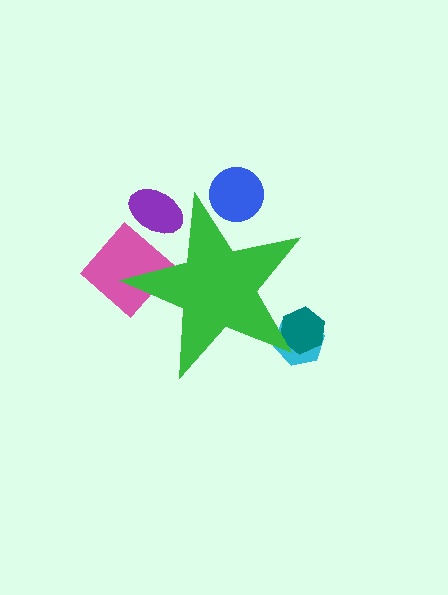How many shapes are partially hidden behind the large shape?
5 shapes are partially hidden.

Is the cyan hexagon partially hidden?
Yes, the cyan hexagon is partially hidden behind the green star.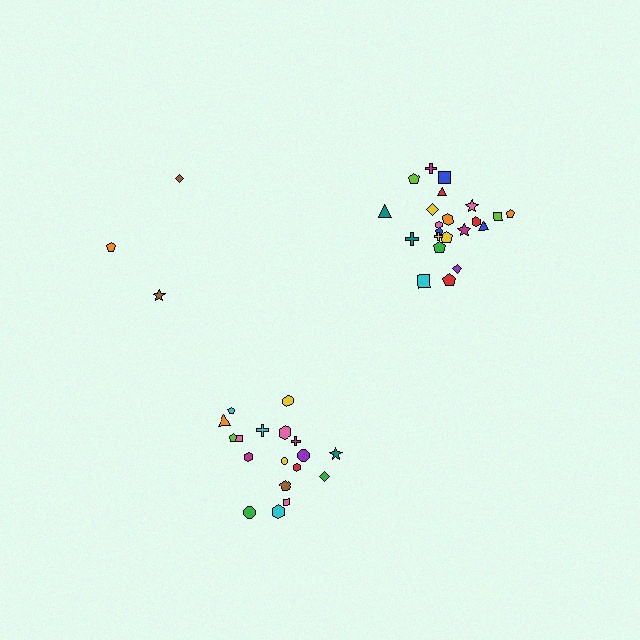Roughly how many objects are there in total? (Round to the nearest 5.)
Roughly 45 objects in total.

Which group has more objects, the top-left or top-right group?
The top-right group.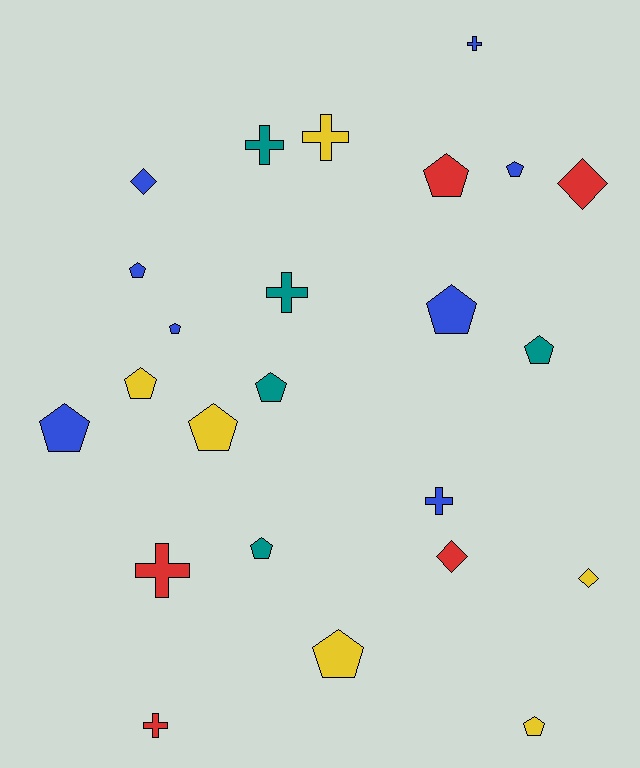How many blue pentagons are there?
There are 5 blue pentagons.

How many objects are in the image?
There are 24 objects.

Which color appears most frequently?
Blue, with 8 objects.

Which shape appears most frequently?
Pentagon, with 13 objects.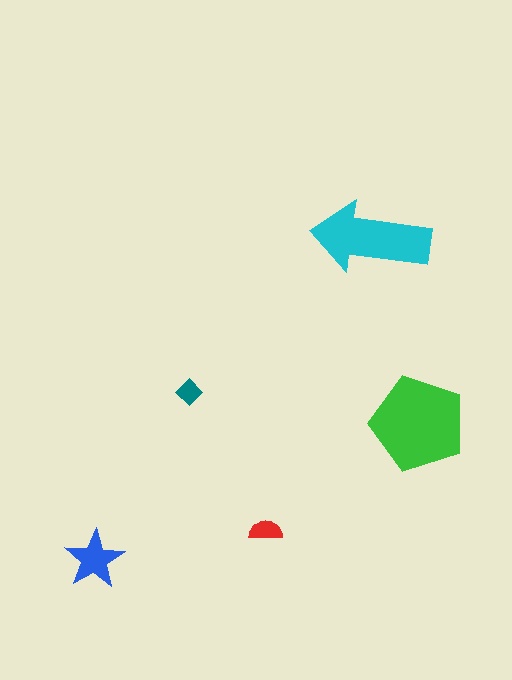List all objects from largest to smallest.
The green pentagon, the cyan arrow, the blue star, the red semicircle, the teal diamond.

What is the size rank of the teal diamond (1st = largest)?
5th.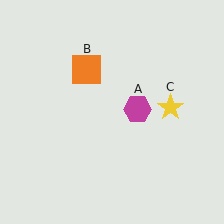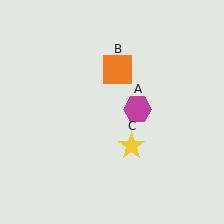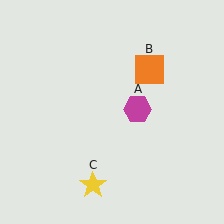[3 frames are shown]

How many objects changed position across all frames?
2 objects changed position: orange square (object B), yellow star (object C).